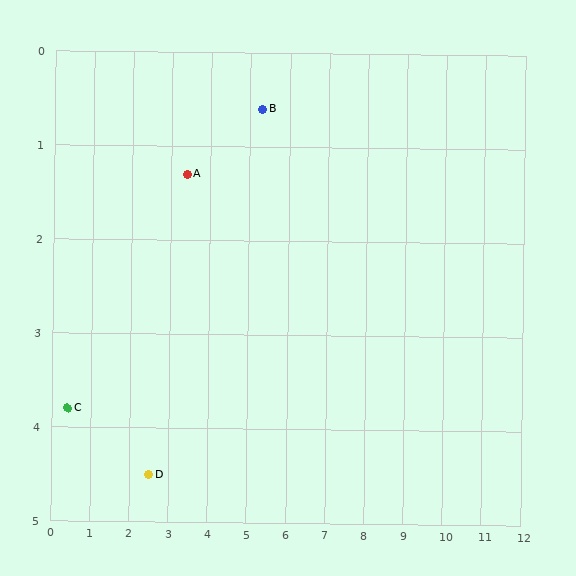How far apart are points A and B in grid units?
Points A and B are about 2.0 grid units apart.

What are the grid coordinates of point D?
Point D is at approximately (2.5, 4.5).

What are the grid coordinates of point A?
Point A is at approximately (3.4, 1.3).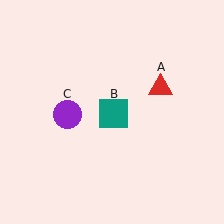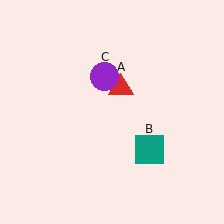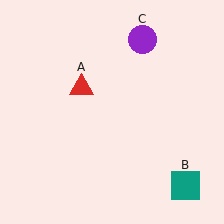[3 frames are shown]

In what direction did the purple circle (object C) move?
The purple circle (object C) moved up and to the right.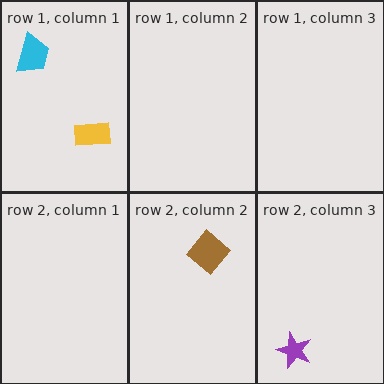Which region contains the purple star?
The row 2, column 3 region.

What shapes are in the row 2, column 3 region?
The purple star.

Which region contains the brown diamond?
The row 2, column 2 region.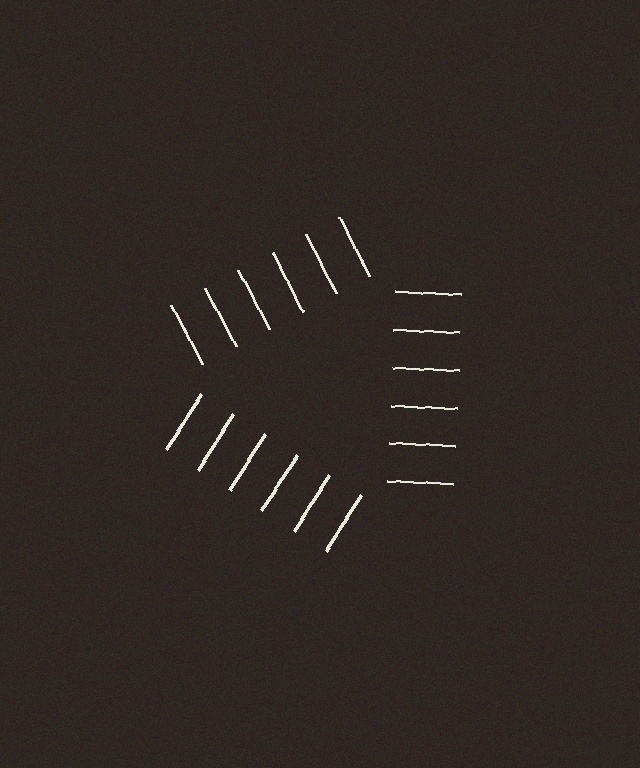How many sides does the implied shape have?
3 sides — the line-ends trace a triangle.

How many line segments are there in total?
18 — 6 along each of the 3 edges.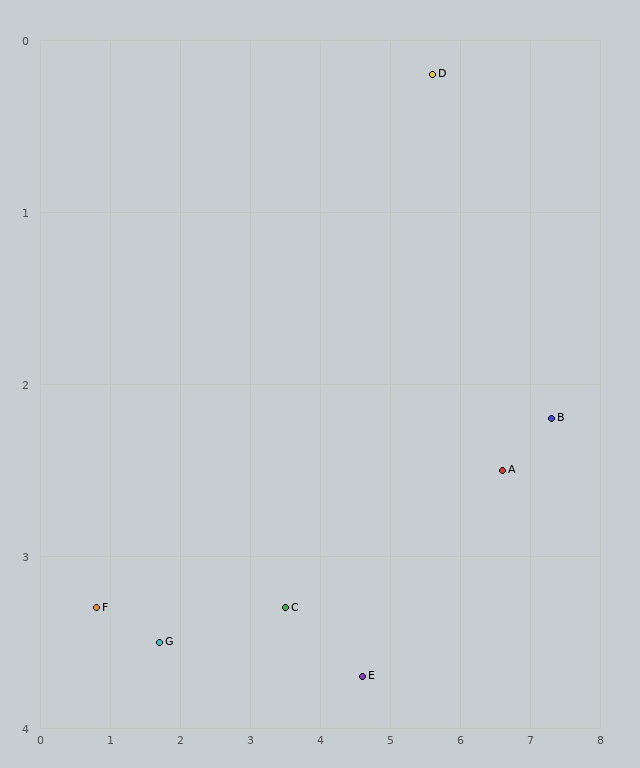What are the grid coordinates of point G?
Point G is at approximately (1.7, 3.5).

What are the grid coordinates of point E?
Point E is at approximately (4.6, 3.7).